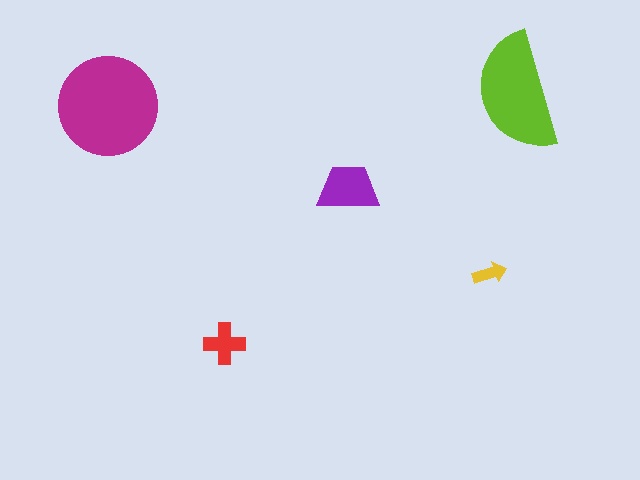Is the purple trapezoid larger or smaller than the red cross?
Larger.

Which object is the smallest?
The yellow arrow.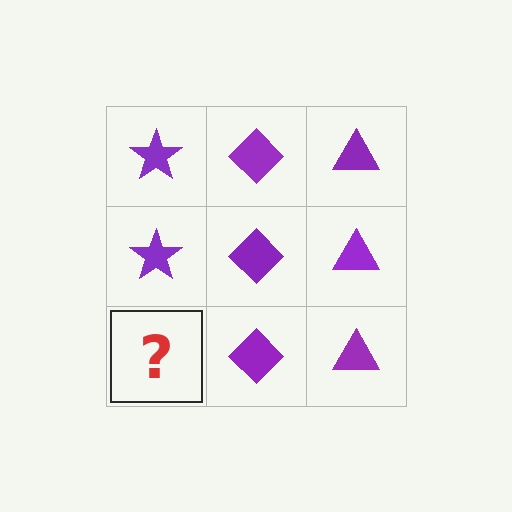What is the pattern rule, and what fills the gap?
The rule is that each column has a consistent shape. The gap should be filled with a purple star.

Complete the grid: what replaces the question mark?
The question mark should be replaced with a purple star.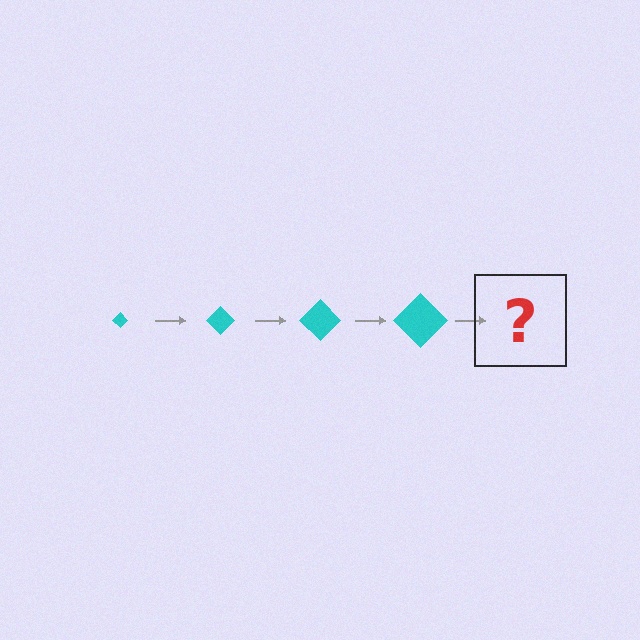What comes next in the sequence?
The next element should be a cyan diamond, larger than the previous one.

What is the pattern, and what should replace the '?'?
The pattern is that the diamond gets progressively larger each step. The '?' should be a cyan diamond, larger than the previous one.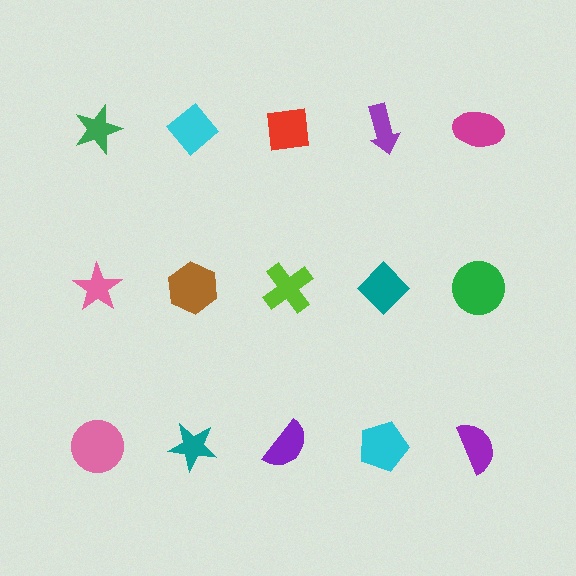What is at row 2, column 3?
A lime cross.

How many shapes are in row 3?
5 shapes.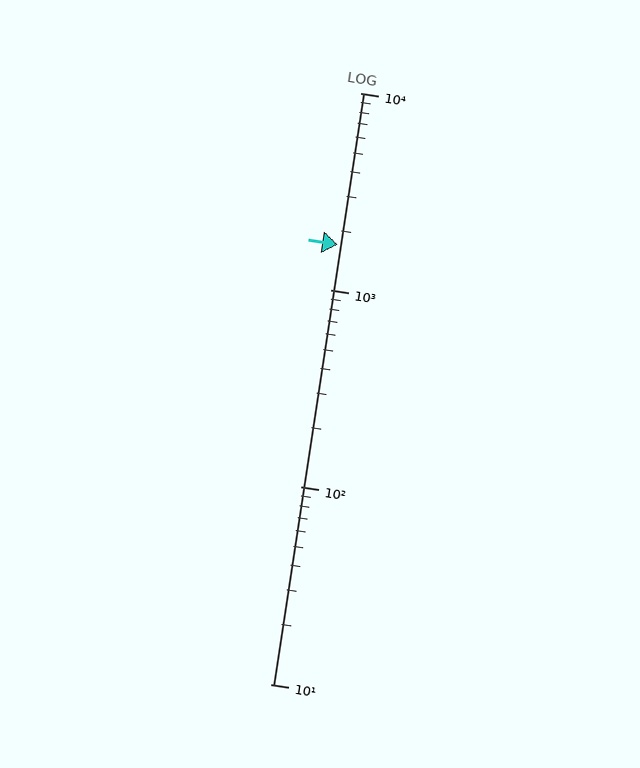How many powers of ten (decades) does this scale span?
The scale spans 3 decades, from 10 to 10000.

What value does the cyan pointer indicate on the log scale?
The pointer indicates approximately 1700.